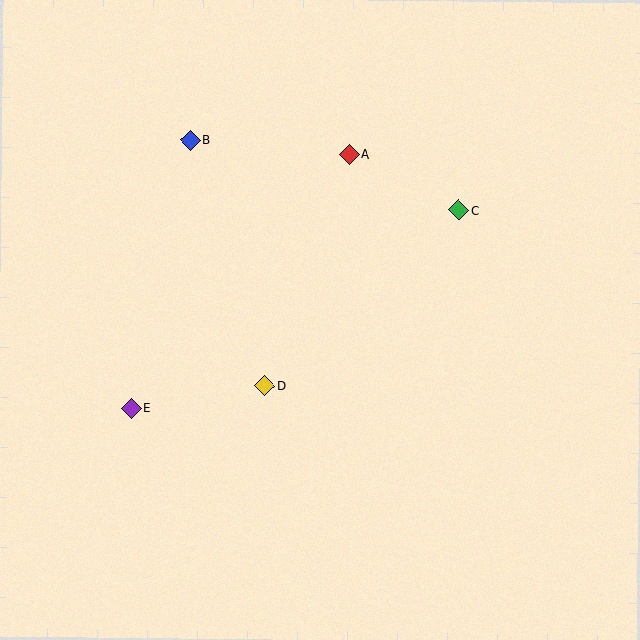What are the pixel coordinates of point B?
Point B is at (190, 140).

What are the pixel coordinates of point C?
Point C is at (459, 210).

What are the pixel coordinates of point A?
Point A is at (349, 155).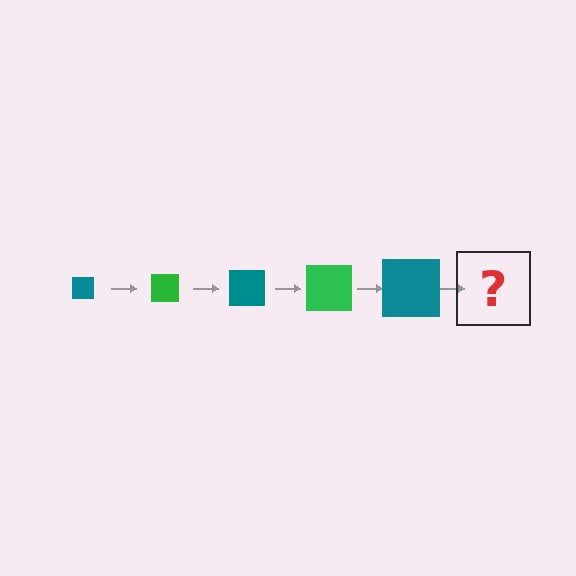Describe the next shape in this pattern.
It should be a green square, larger than the previous one.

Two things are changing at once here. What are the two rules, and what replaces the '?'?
The two rules are that the square grows larger each step and the color cycles through teal and green. The '?' should be a green square, larger than the previous one.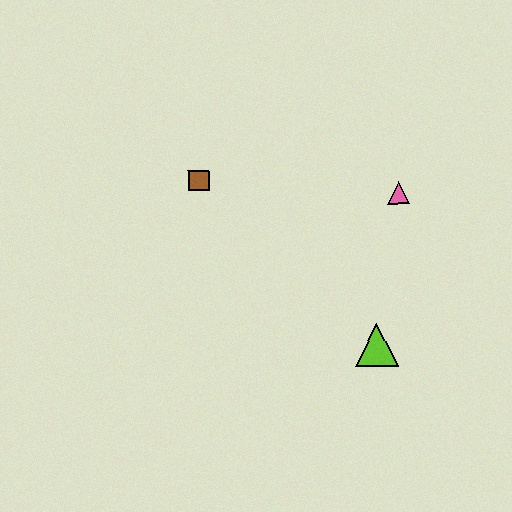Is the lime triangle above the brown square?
No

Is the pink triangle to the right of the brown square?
Yes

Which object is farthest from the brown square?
The lime triangle is farthest from the brown square.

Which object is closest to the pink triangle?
The lime triangle is closest to the pink triangle.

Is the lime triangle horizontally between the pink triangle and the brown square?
Yes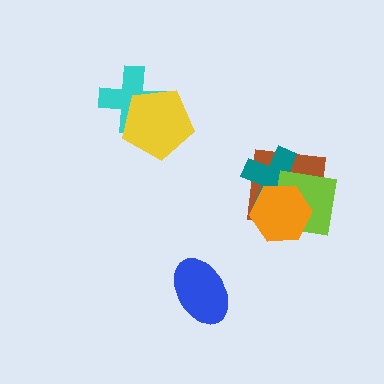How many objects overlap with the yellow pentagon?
1 object overlaps with the yellow pentagon.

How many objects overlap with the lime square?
3 objects overlap with the lime square.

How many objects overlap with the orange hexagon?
3 objects overlap with the orange hexagon.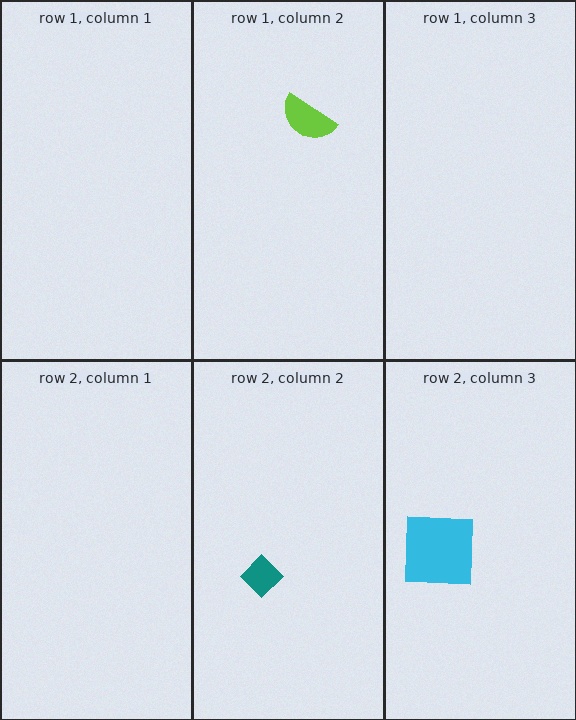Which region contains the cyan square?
The row 2, column 3 region.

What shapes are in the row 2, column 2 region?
The teal diamond.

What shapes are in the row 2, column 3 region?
The cyan square.